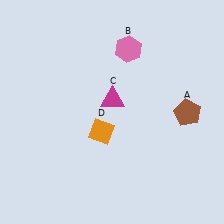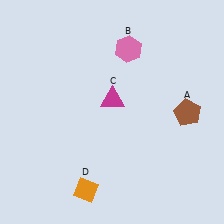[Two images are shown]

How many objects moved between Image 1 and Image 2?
1 object moved between the two images.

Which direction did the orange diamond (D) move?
The orange diamond (D) moved down.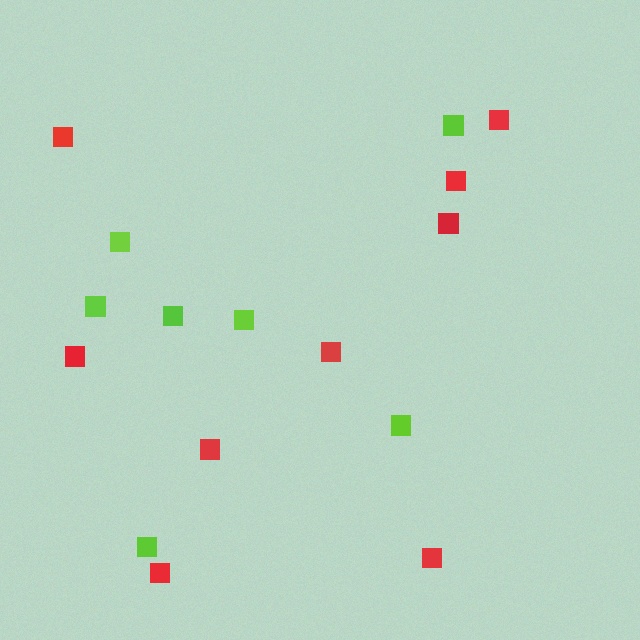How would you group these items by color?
There are 2 groups: one group of red squares (9) and one group of lime squares (7).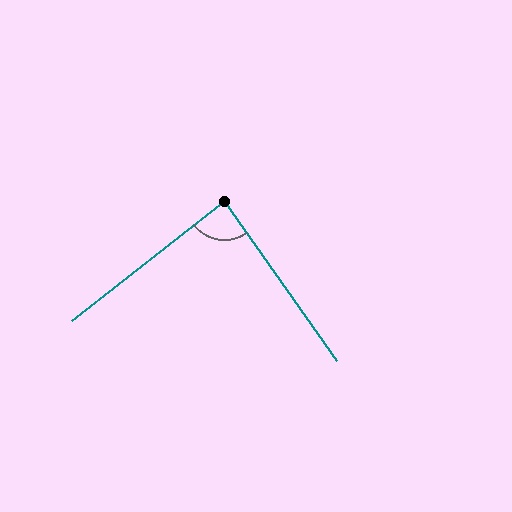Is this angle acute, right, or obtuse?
It is approximately a right angle.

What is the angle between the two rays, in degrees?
Approximately 87 degrees.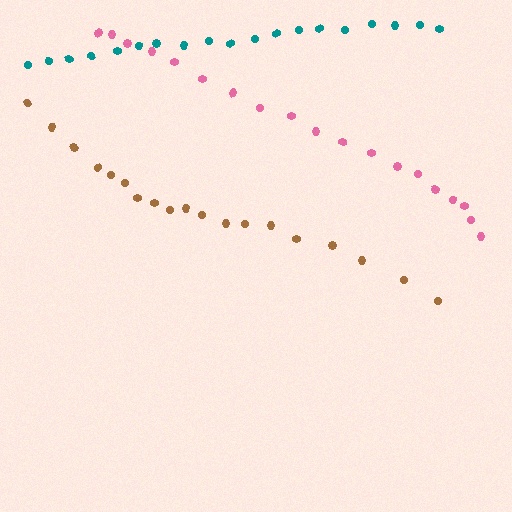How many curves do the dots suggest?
There are 3 distinct paths.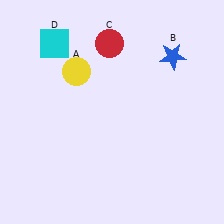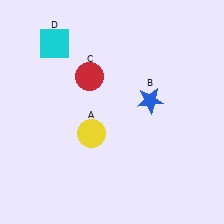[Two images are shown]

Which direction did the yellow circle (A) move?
The yellow circle (A) moved down.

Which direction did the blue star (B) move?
The blue star (B) moved down.